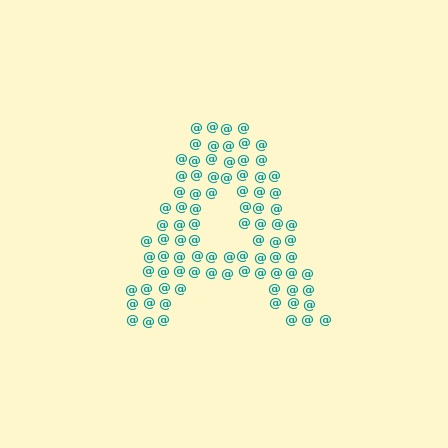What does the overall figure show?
The overall figure shows the letter A.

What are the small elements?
The small elements are at signs.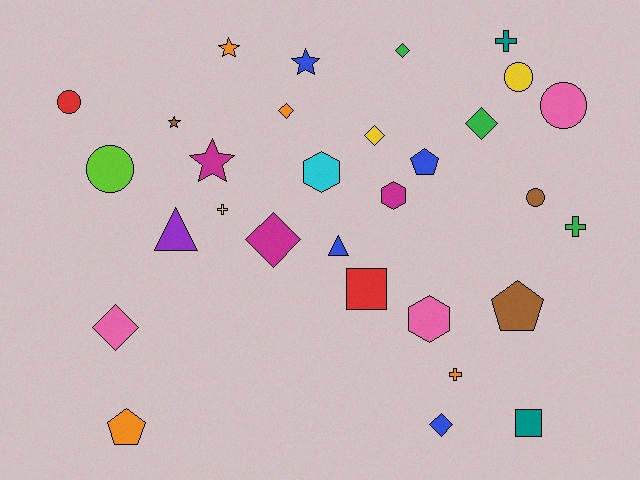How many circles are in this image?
There are 5 circles.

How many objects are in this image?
There are 30 objects.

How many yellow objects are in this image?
There are 3 yellow objects.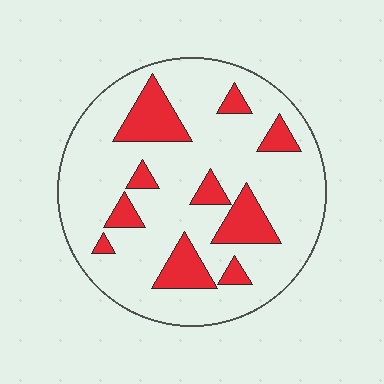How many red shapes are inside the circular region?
10.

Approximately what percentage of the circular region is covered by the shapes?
Approximately 20%.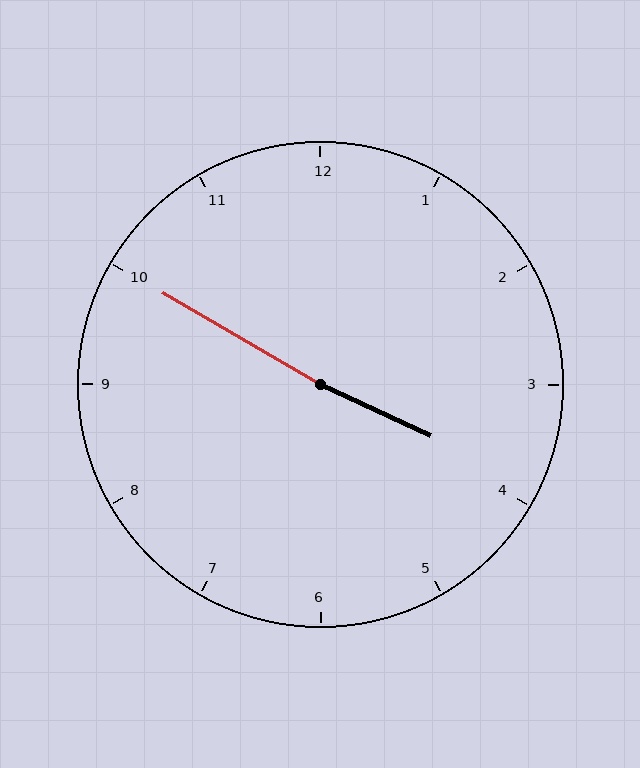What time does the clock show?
3:50.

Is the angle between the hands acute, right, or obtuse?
It is obtuse.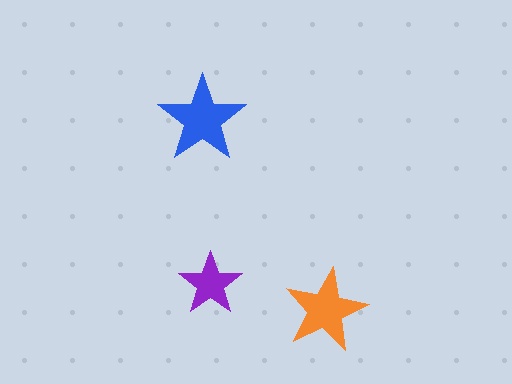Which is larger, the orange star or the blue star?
The blue one.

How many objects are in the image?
There are 3 objects in the image.